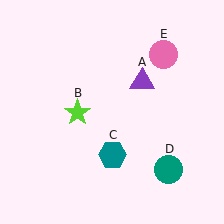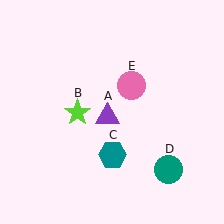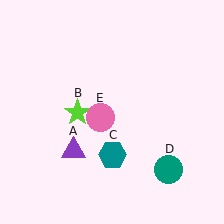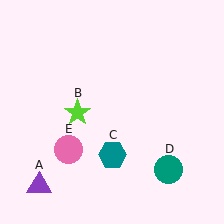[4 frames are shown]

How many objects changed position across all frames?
2 objects changed position: purple triangle (object A), pink circle (object E).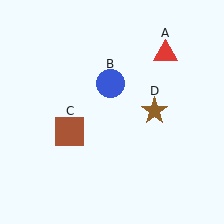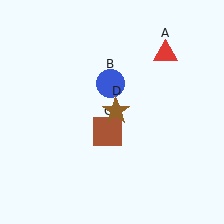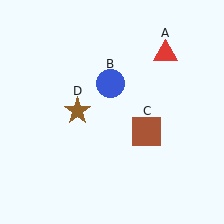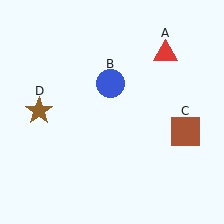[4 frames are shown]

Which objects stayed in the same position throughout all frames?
Red triangle (object A) and blue circle (object B) remained stationary.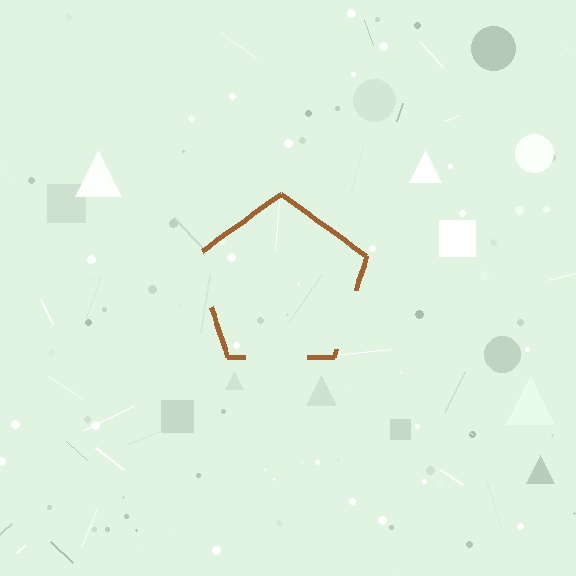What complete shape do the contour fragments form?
The contour fragments form a pentagon.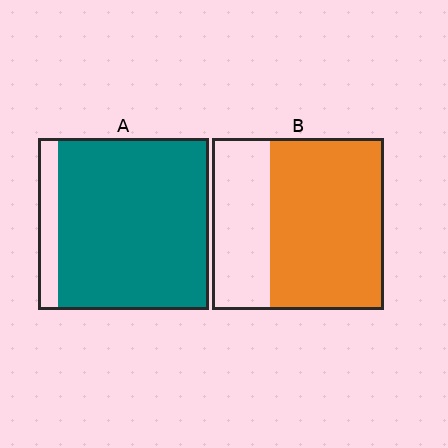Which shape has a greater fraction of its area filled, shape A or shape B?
Shape A.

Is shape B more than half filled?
Yes.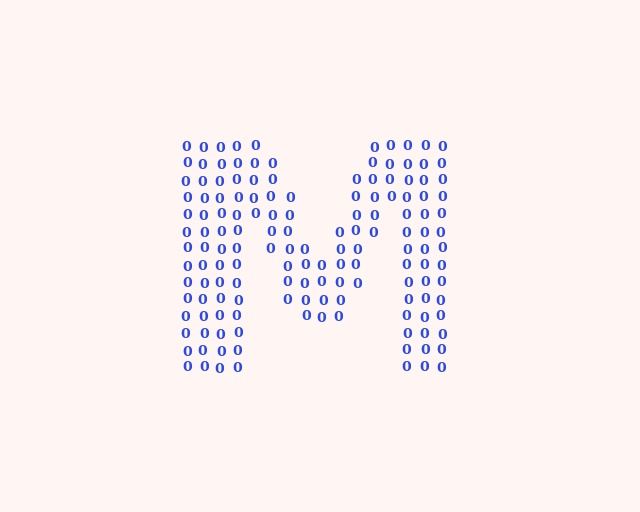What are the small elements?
The small elements are digit 0's.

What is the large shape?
The large shape is the letter M.